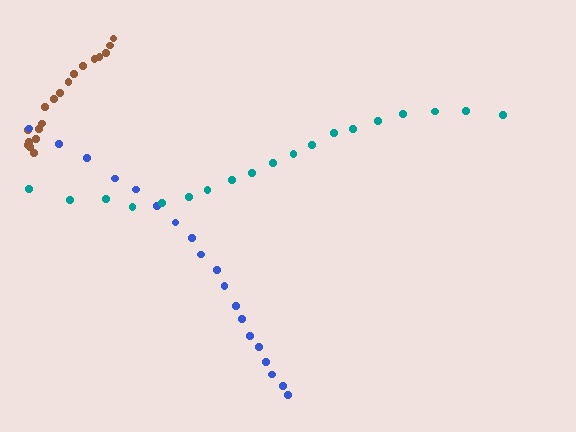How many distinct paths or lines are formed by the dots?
There are 3 distinct paths.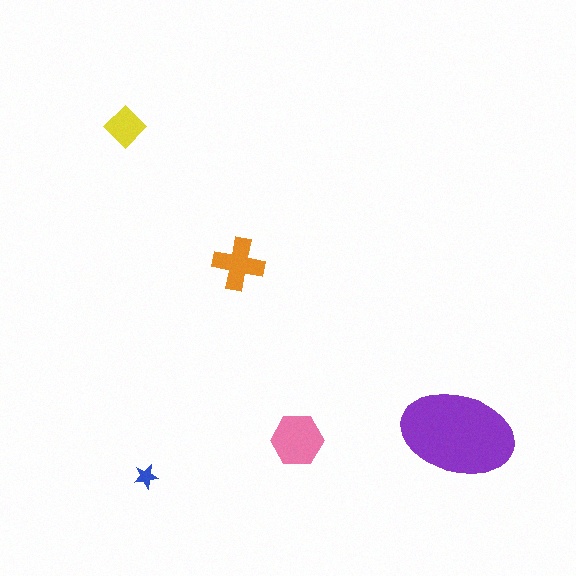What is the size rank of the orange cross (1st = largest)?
3rd.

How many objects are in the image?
There are 5 objects in the image.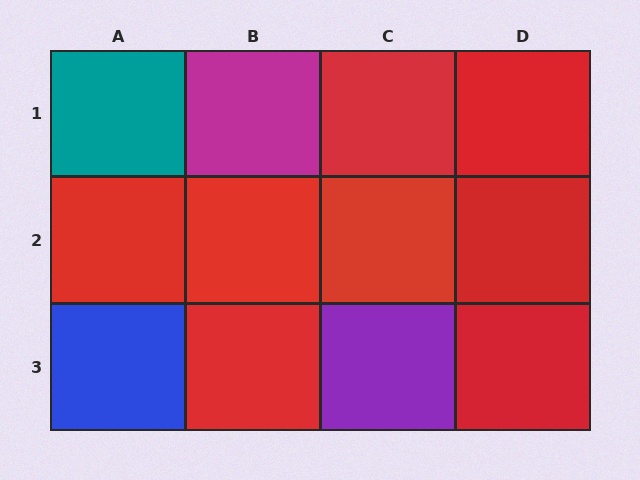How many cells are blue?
1 cell is blue.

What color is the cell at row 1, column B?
Magenta.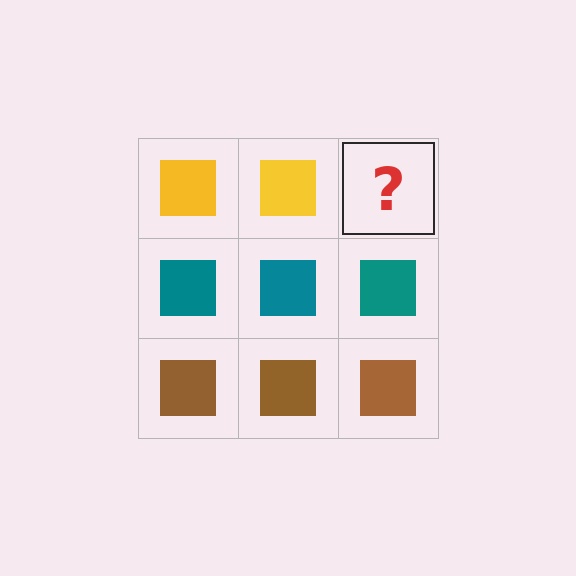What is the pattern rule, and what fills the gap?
The rule is that each row has a consistent color. The gap should be filled with a yellow square.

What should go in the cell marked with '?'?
The missing cell should contain a yellow square.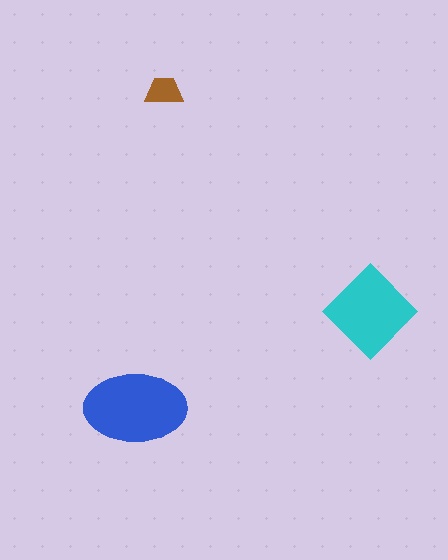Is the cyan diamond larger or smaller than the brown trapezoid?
Larger.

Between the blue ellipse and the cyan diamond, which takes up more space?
The blue ellipse.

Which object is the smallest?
The brown trapezoid.